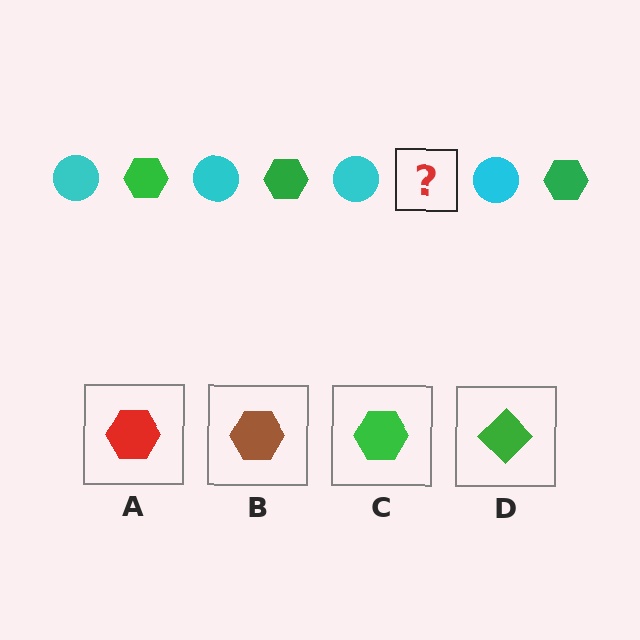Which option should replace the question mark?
Option C.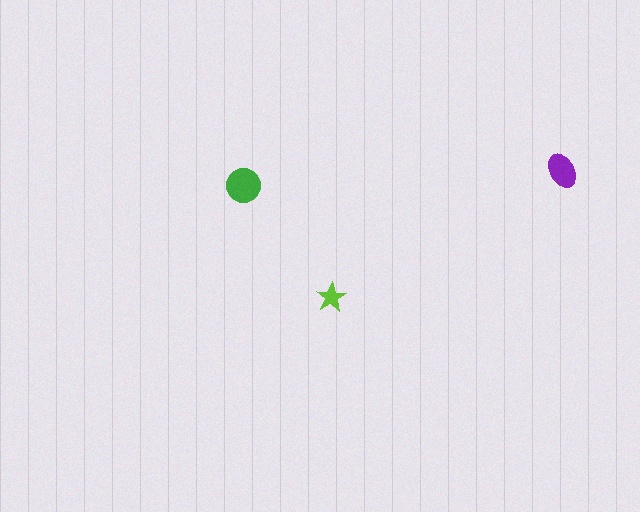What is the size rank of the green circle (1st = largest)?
1st.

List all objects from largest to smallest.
The green circle, the purple ellipse, the lime star.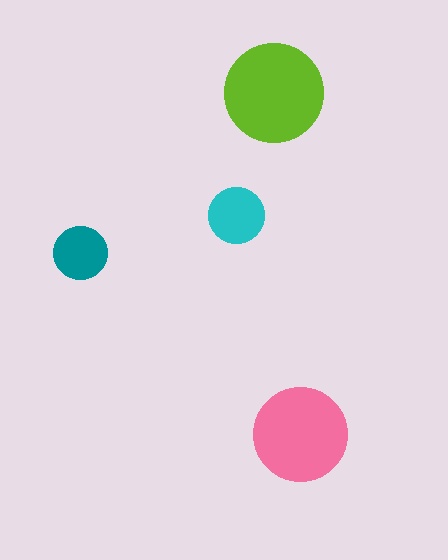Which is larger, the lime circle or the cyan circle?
The lime one.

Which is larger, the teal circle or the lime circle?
The lime one.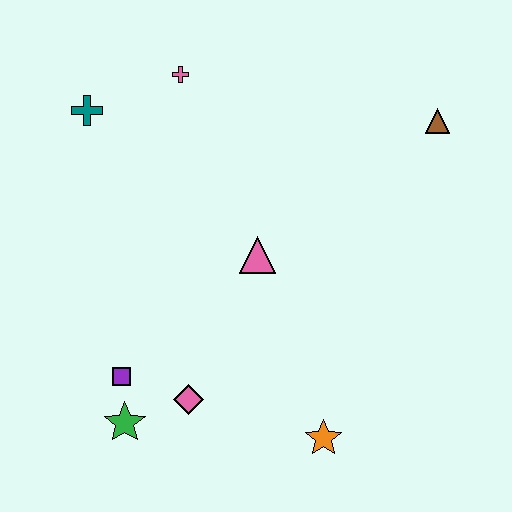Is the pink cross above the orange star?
Yes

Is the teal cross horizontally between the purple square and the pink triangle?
No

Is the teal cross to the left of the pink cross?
Yes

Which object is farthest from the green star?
The brown triangle is farthest from the green star.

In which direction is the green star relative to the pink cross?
The green star is below the pink cross.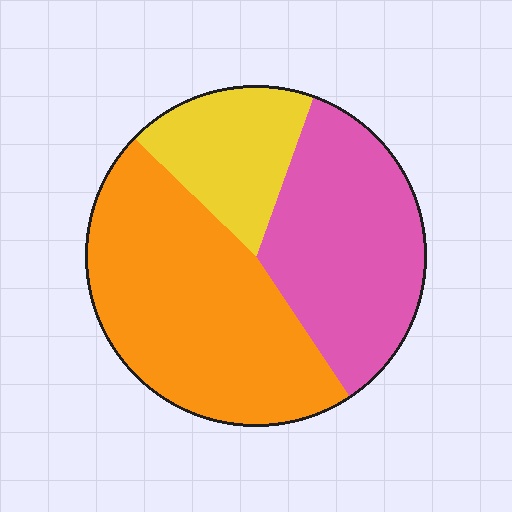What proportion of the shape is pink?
Pink covers about 35% of the shape.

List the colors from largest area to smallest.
From largest to smallest: orange, pink, yellow.